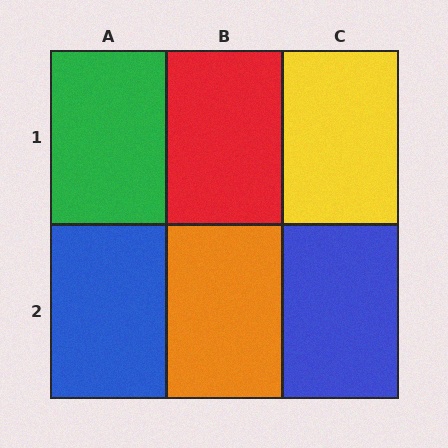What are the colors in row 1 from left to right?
Green, red, yellow.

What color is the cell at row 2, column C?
Blue.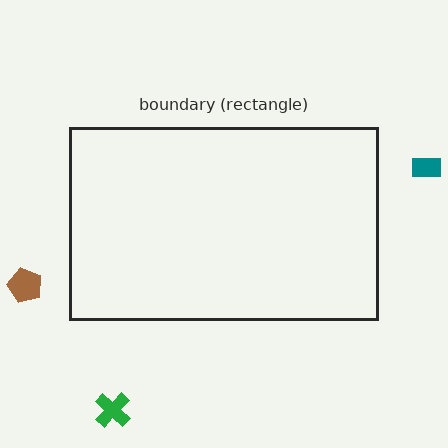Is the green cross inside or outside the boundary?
Outside.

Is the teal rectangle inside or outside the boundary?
Outside.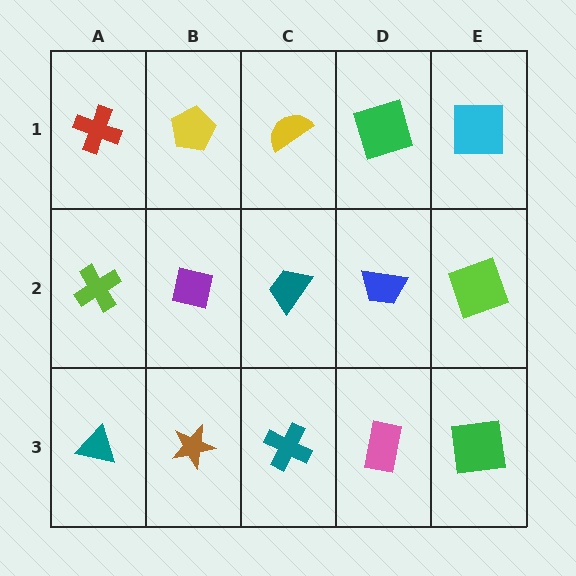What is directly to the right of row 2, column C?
A blue trapezoid.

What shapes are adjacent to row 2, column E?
A cyan square (row 1, column E), a green square (row 3, column E), a blue trapezoid (row 2, column D).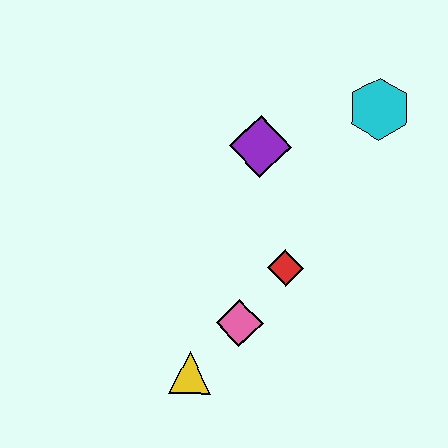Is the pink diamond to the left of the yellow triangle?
No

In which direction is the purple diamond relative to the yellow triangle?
The purple diamond is above the yellow triangle.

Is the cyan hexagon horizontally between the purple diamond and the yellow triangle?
No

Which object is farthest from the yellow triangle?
The cyan hexagon is farthest from the yellow triangle.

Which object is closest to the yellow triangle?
The pink diamond is closest to the yellow triangle.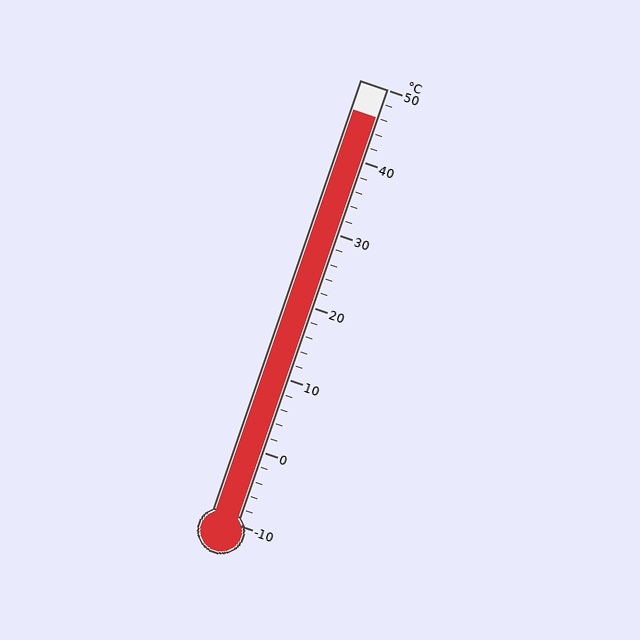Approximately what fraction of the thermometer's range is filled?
The thermometer is filled to approximately 95% of its range.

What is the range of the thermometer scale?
The thermometer scale ranges from -10°C to 50°C.